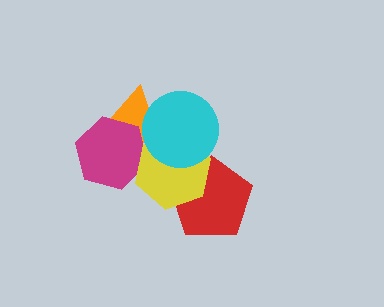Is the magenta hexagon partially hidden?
Yes, it is partially covered by another shape.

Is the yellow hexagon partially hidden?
Yes, it is partially covered by another shape.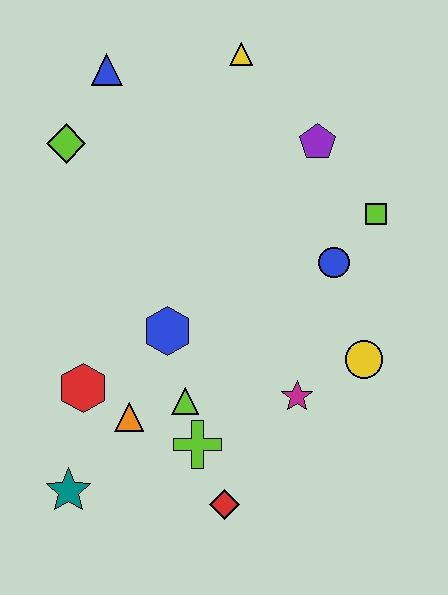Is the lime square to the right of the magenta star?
Yes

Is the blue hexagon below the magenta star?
No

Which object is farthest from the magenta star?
The blue triangle is farthest from the magenta star.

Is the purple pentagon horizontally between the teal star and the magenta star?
No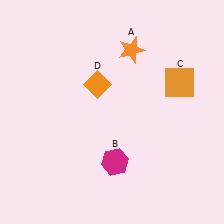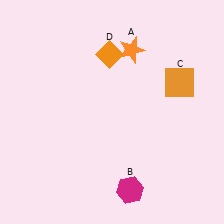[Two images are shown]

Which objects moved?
The objects that moved are: the magenta hexagon (B), the orange diamond (D).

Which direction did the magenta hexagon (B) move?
The magenta hexagon (B) moved down.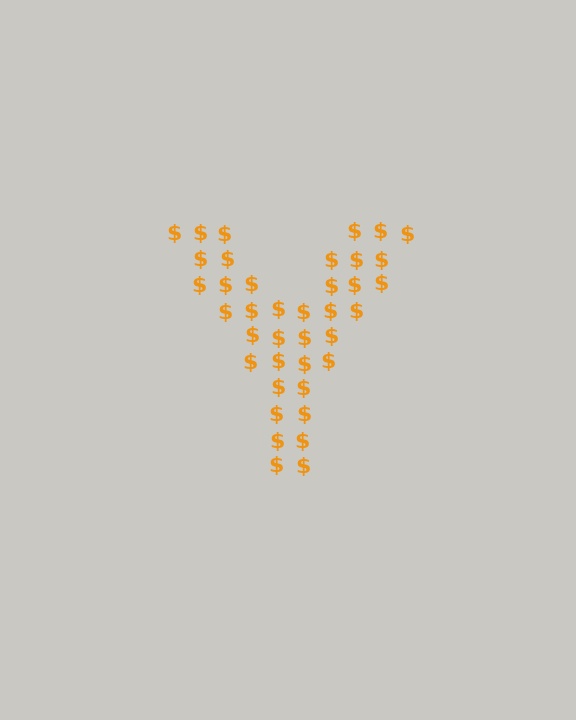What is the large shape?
The large shape is the letter Y.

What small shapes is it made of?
It is made of small dollar signs.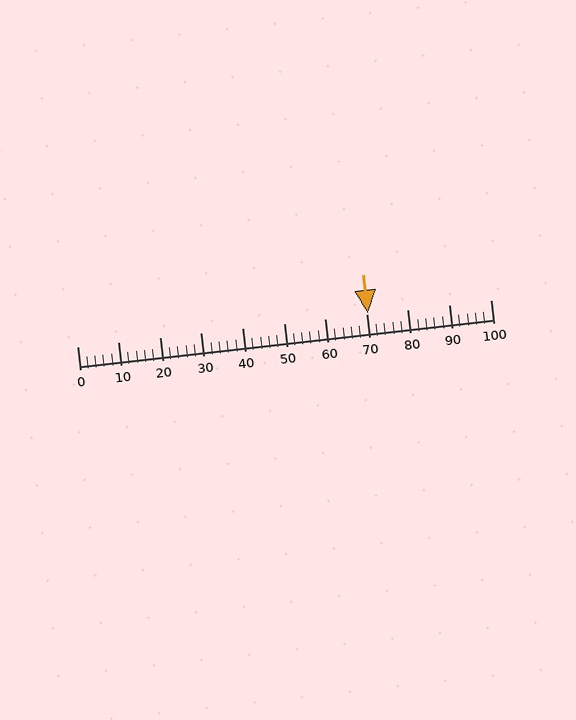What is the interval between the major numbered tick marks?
The major tick marks are spaced 10 units apart.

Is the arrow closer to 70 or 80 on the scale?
The arrow is closer to 70.